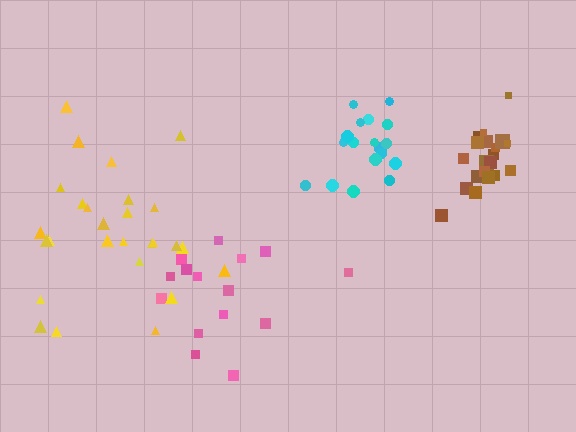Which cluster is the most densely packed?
Brown.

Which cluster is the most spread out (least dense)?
Yellow.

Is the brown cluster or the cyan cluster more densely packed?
Brown.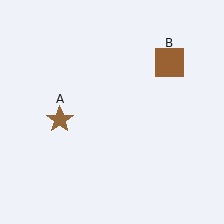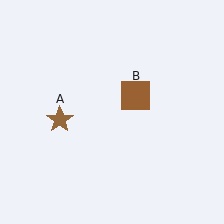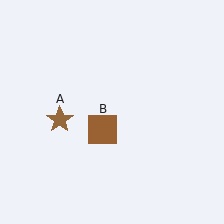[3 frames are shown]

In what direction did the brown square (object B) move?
The brown square (object B) moved down and to the left.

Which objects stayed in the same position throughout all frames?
Brown star (object A) remained stationary.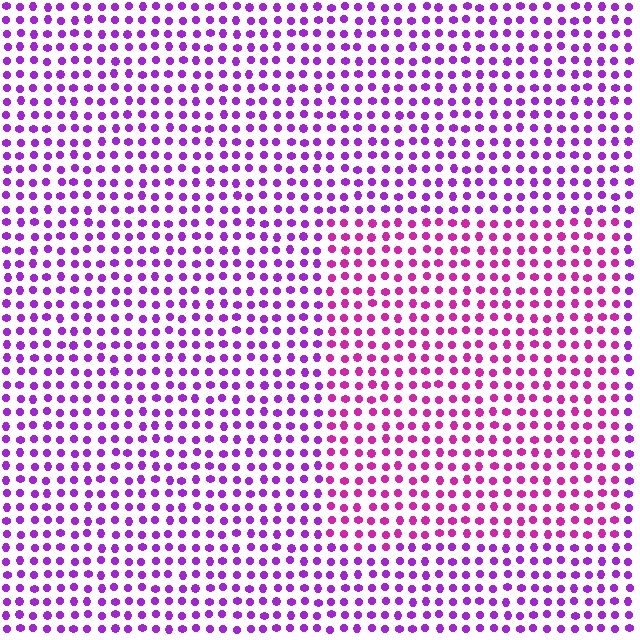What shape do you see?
I see a rectangle.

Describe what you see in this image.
The image is filled with small purple elements in a uniform arrangement. A rectangle-shaped region is visible where the elements are tinted to a slightly different hue, forming a subtle color boundary.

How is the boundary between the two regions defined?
The boundary is defined purely by a slight shift in hue (about 31 degrees). Spacing, size, and orientation are identical on both sides.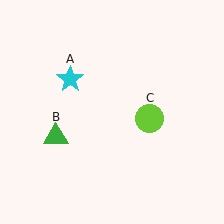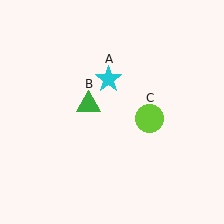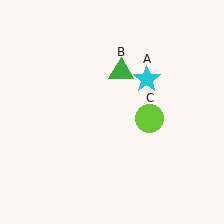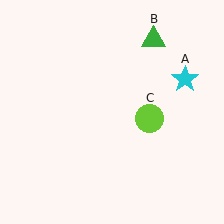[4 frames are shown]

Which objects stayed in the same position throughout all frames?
Lime circle (object C) remained stationary.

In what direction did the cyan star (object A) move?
The cyan star (object A) moved right.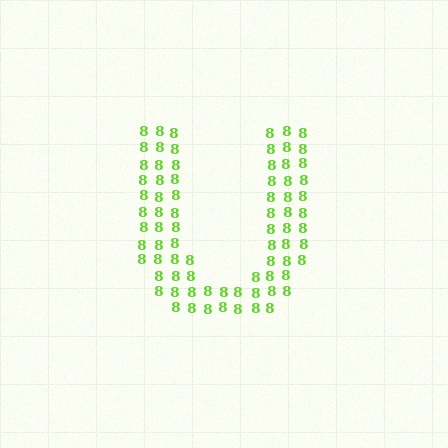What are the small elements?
The small elements are digit 8's.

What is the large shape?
The large shape is the letter U.